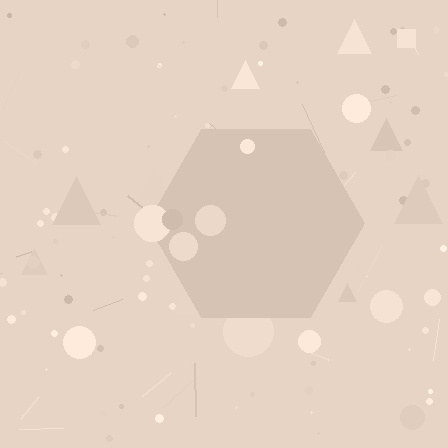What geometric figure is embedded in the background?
A hexagon is embedded in the background.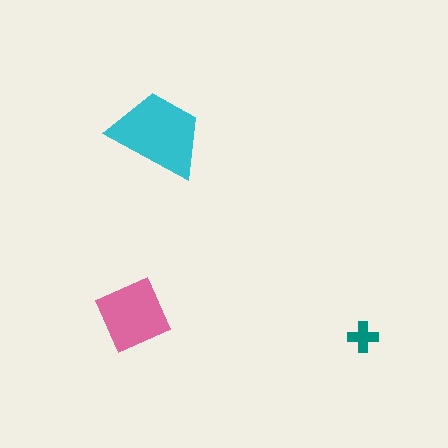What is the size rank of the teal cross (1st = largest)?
3rd.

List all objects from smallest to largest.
The teal cross, the pink diamond, the cyan trapezoid.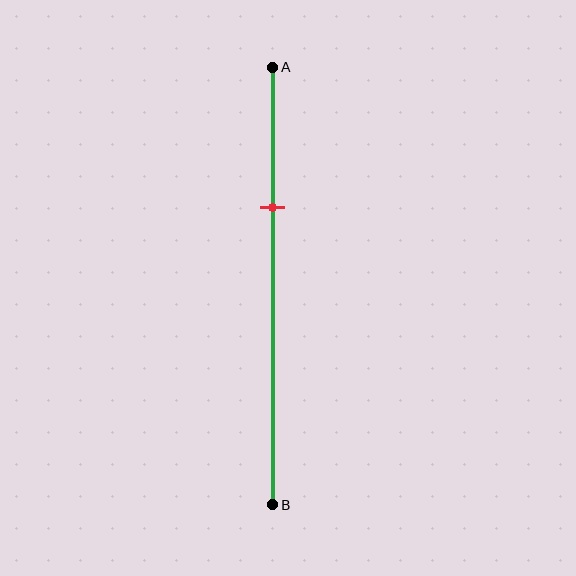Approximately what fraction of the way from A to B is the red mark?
The red mark is approximately 30% of the way from A to B.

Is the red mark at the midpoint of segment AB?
No, the mark is at about 30% from A, not at the 50% midpoint.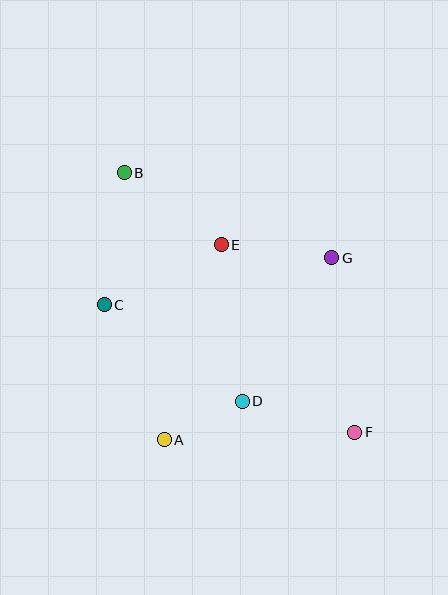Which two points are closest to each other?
Points A and D are closest to each other.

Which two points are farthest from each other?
Points B and F are farthest from each other.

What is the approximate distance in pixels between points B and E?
The distance between B and E is approximately 121 pixels.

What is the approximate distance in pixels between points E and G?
The distance between E and G is approximately 112 pixels.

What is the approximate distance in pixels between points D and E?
The distance between D and E is approximately 158 pixels.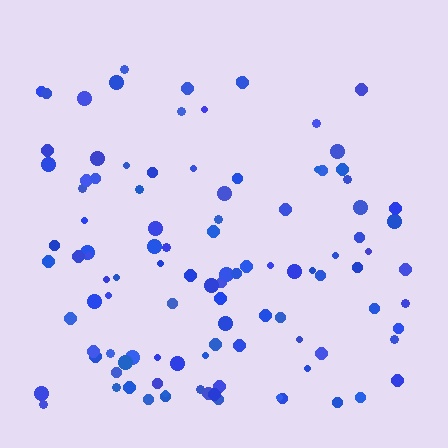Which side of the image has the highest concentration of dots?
The bottom.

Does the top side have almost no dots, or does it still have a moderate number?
Still a moderate number, just noticeably fewer than the bottom.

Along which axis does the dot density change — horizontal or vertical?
Vertical.